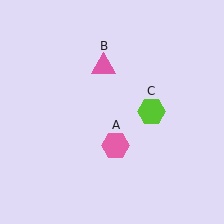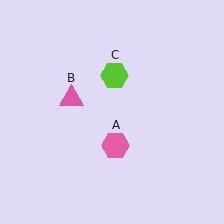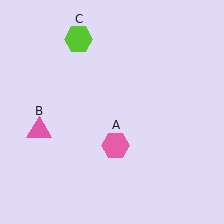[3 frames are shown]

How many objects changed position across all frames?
2 objects changed position: pink triangle (object B), lime hexagon (object C).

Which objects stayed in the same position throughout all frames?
Pink hexagon (object A) remained stationary.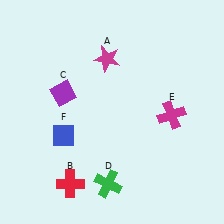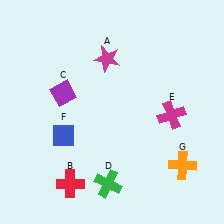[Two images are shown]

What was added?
An orange cross (G) was added in Image 2.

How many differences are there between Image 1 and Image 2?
There is 1 difference between the two images.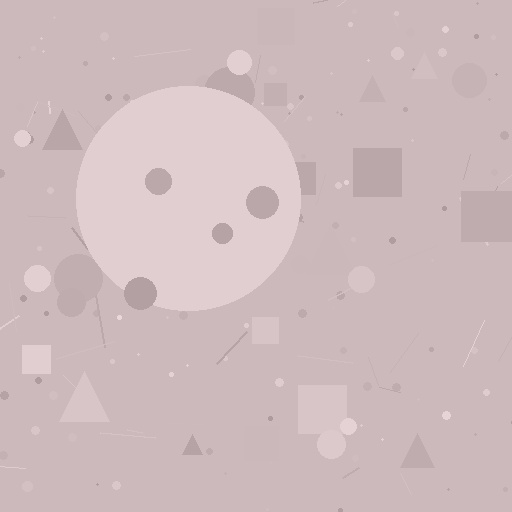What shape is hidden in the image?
A circle is hidden in the image.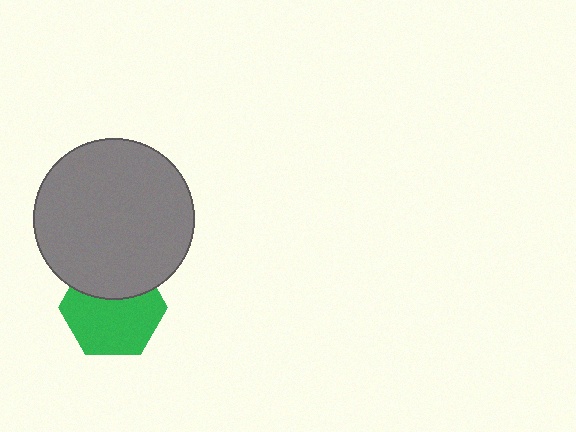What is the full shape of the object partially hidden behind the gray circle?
The partially hidden object is a green hexagon.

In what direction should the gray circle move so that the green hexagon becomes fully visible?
The gray circle should move up. That is the shortest direction to clear the overlap and leave the green hexagon fully visible.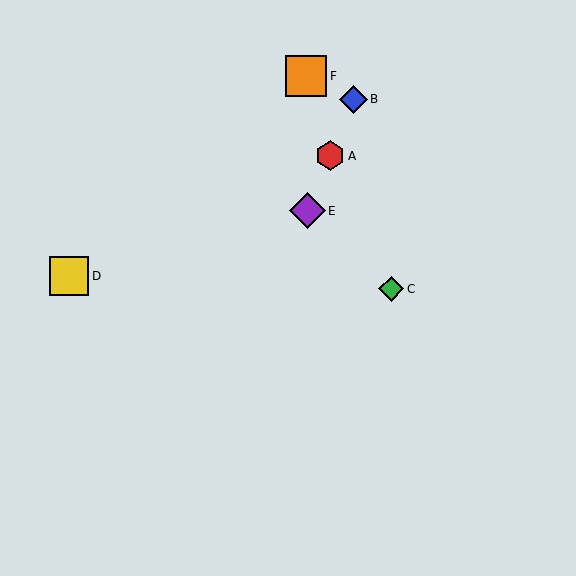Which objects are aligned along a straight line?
Objects A, B, E are aligned along a straight line.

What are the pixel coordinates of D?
Object D is at (69, 276).